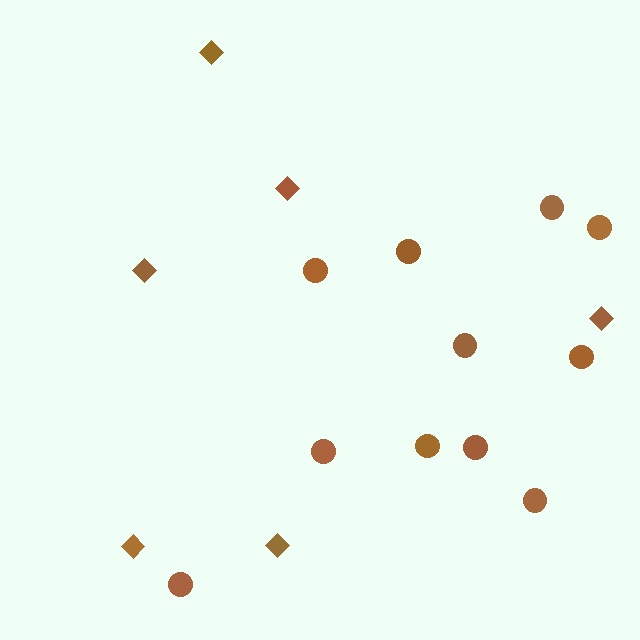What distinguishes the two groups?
There are 2 groups: one group of diamonds (6) and one group of circles (11).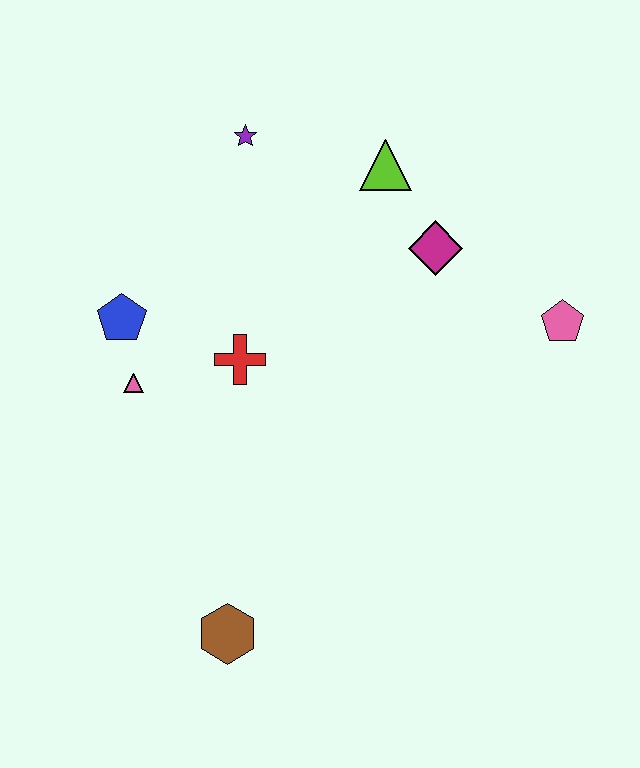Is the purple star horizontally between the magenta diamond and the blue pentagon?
Yes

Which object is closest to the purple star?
The lime triangle is closest to the purple star.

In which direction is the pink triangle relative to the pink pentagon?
The pink triangle is to the left of the pink pentagon.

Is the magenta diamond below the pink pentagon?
No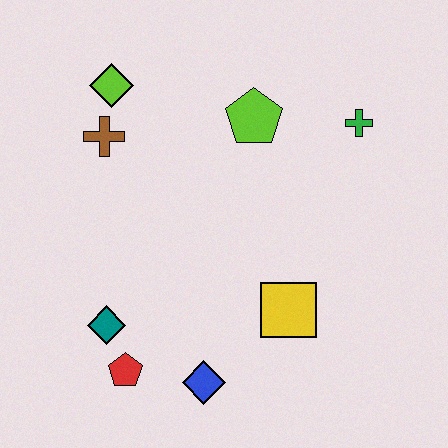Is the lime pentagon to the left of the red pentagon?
No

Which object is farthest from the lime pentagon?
The red pentagon is farthest from the lime pentagon.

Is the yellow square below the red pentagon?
No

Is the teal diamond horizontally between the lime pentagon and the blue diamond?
No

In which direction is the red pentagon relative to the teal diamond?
The red pentagon is below the teal diamond.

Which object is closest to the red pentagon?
The teal diamond is closest to the red pentagon.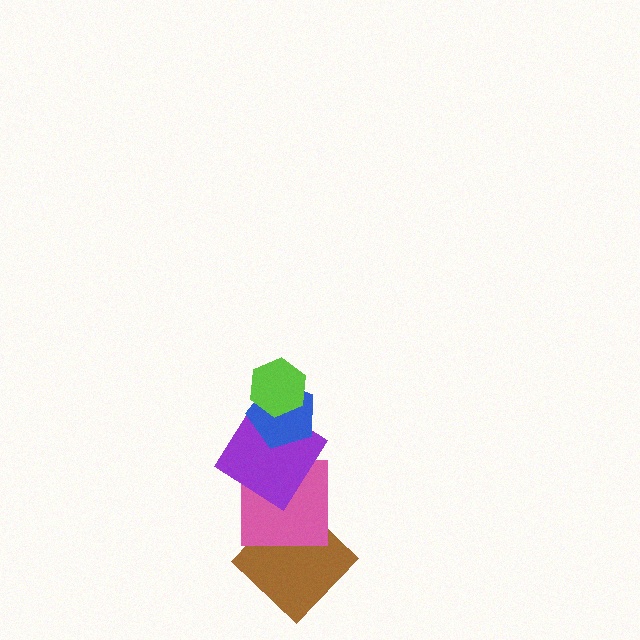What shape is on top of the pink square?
The purple diamond is on top of the pink square.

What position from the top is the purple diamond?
The purple diamond is 3rd from the top.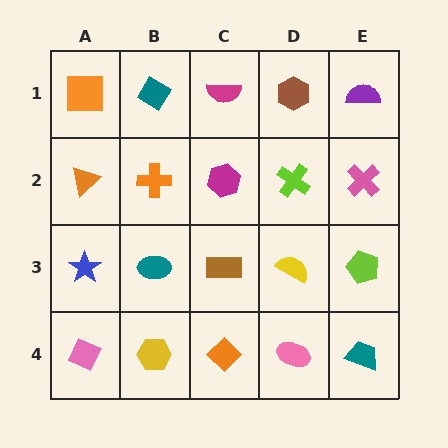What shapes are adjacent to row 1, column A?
An orange triangle (row 2, column A), a teal diamond (row 1, column B).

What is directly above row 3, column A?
An orange triangle.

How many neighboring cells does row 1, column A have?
2.